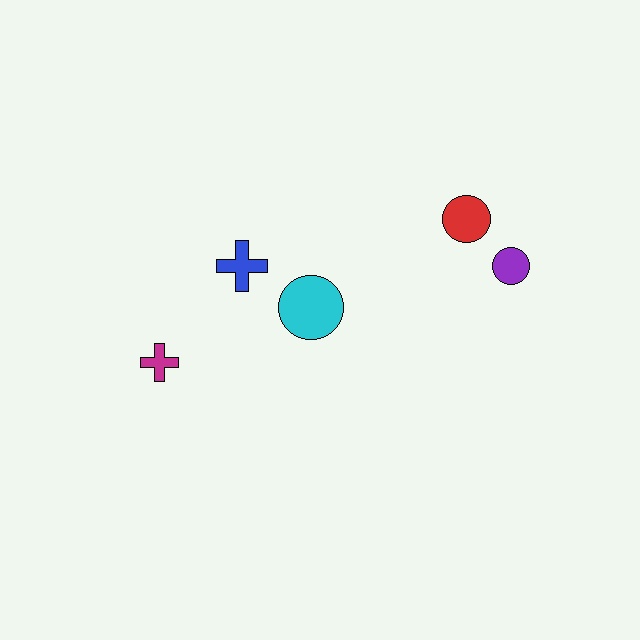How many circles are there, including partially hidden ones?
There are 3 circles.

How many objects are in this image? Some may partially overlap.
There are 5 objects.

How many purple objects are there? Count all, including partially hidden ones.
There is 1 purple object.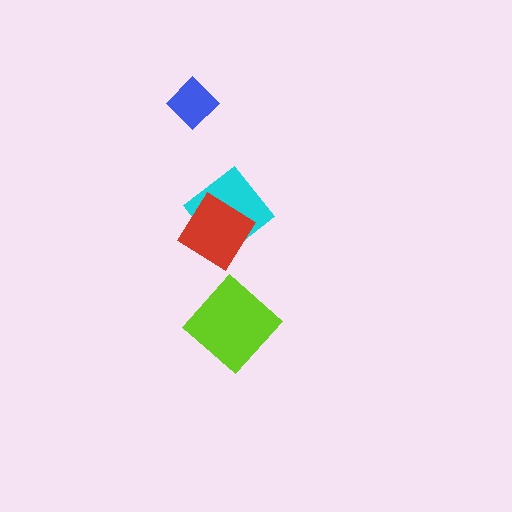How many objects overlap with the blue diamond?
0 objects overlap with the blue diamond.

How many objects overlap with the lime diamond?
0 objects overlap with the lime diamond.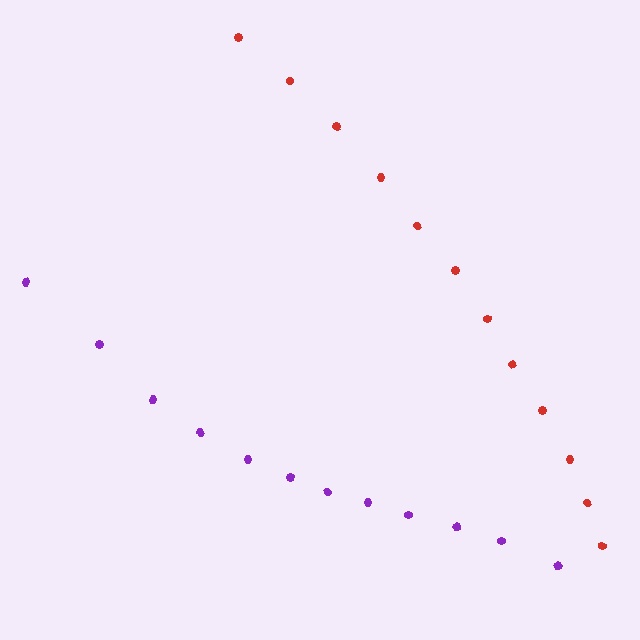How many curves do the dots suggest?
There are 2 distinct paths.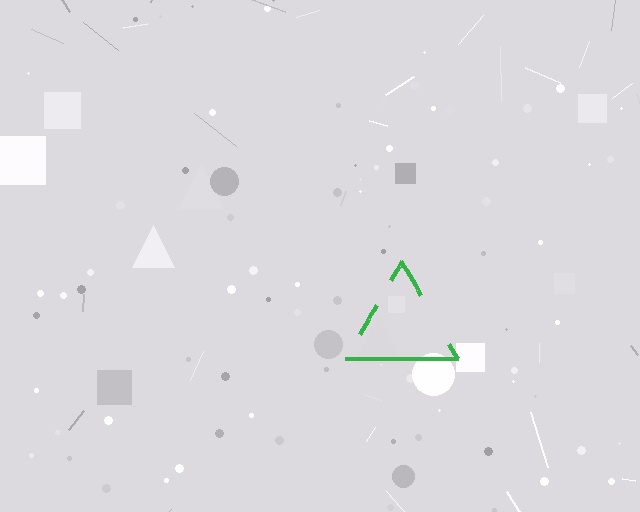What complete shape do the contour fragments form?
The contour fragments form a triangle.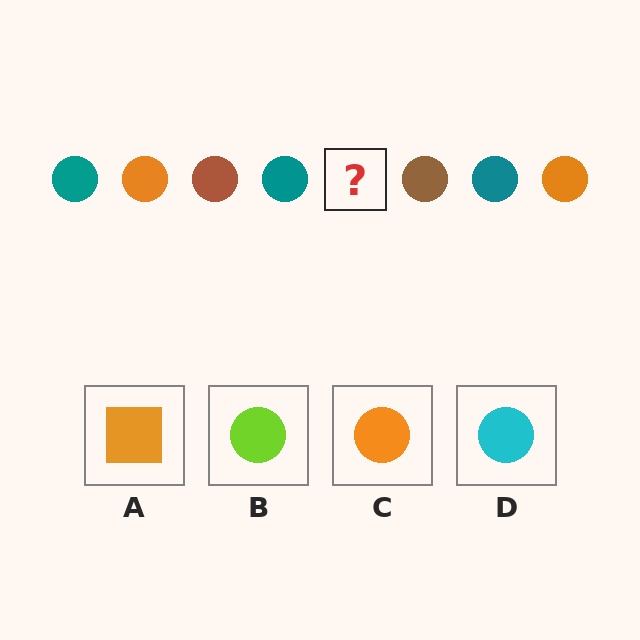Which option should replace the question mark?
Option C.